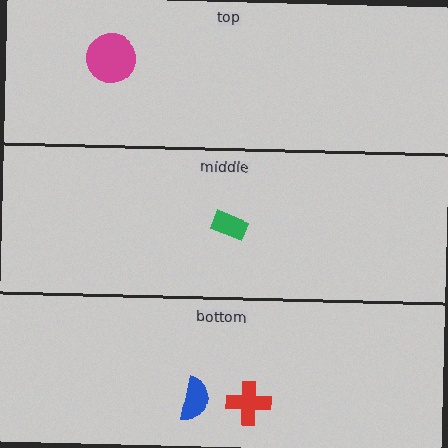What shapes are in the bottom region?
The red cross, the blue semicircle.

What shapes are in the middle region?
The green rectangle.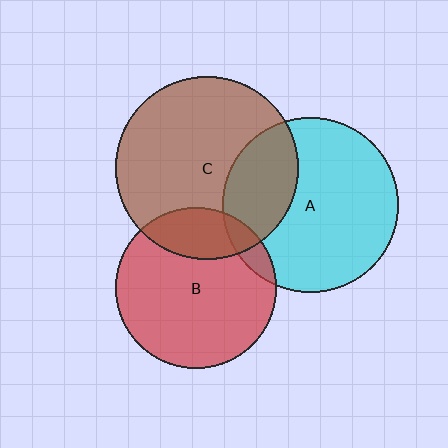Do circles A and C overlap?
Yes.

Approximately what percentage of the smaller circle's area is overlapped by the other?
Approximately 30%.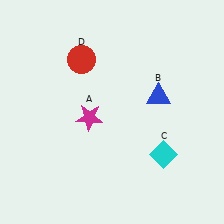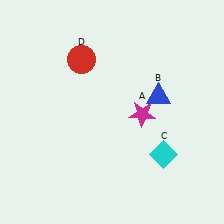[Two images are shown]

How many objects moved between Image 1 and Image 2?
1 object moved between the two images.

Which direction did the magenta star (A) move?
The magenta star (A) moved right.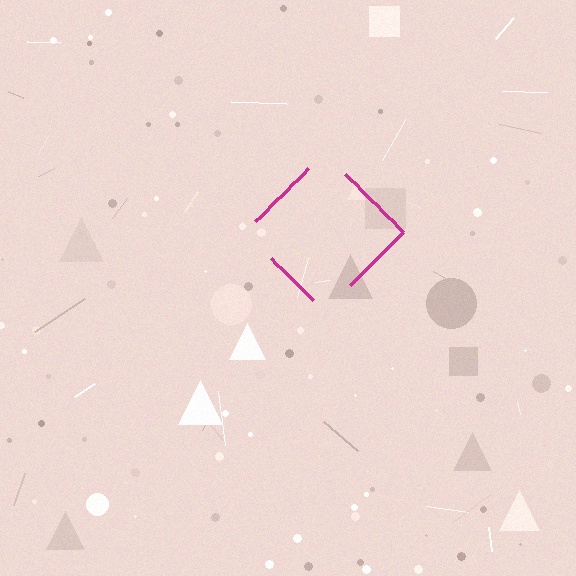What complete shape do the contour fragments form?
The contour fragments form a diamond.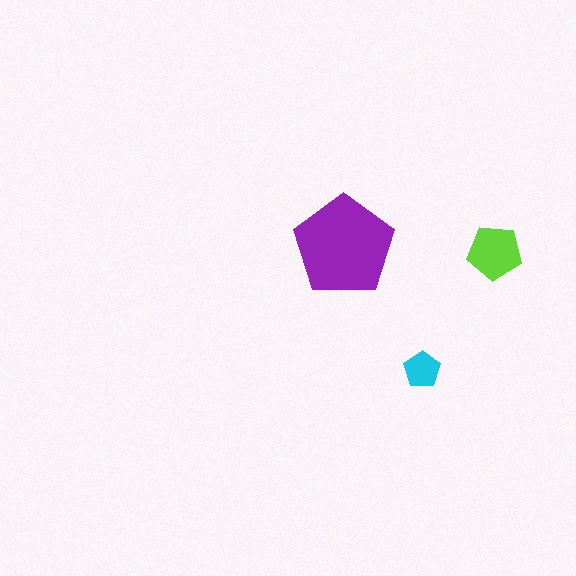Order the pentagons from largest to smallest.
the purple one, the lime one, the cyan one.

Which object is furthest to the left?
The purple pentagon is leftmost.